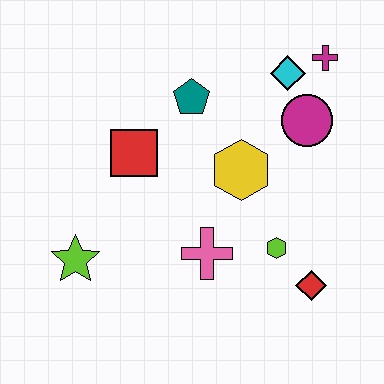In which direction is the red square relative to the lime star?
The red square is above the lime star.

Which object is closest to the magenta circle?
The cyan diamond is closest to the magenta circle.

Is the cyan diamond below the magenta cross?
Yes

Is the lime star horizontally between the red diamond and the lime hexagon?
No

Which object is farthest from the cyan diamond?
The lime star is farthest from the cyan diamond.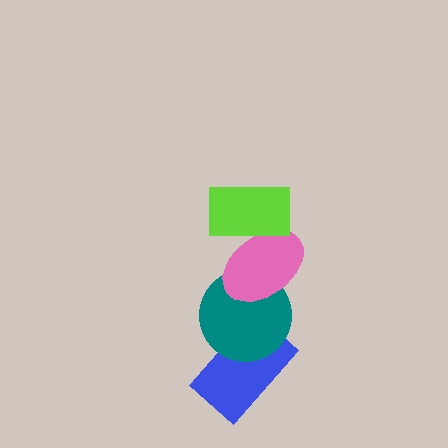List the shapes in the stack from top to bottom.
From top to bottom: the lime rectangle, the pink ellipse, the teal circle, the blue rectangle.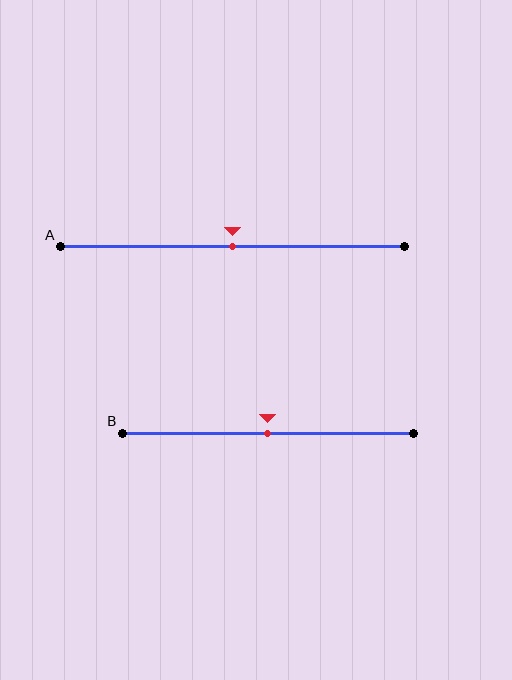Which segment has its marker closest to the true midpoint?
Segment A has its marker closest to the true midpoint.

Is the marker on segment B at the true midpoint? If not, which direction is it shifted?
Yes, the marker on segment B is at the true midpoint.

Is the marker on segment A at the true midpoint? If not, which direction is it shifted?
Yes, the marker on segment A is at the true midpoint.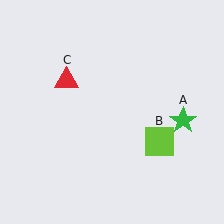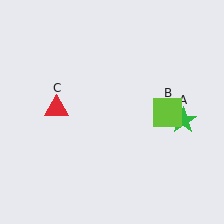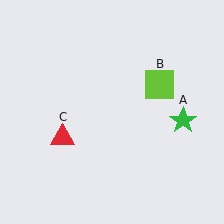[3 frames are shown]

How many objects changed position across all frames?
2 objects changed position: lime square (object B), red triangle (object C).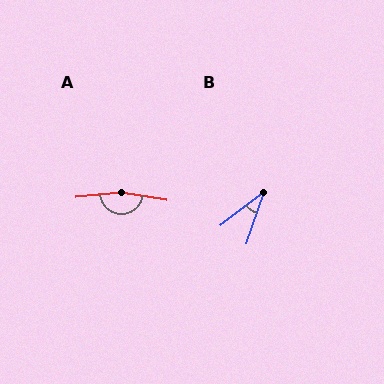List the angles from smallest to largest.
B (34°), A (164°).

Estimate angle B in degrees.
Approximately 34 degrees.